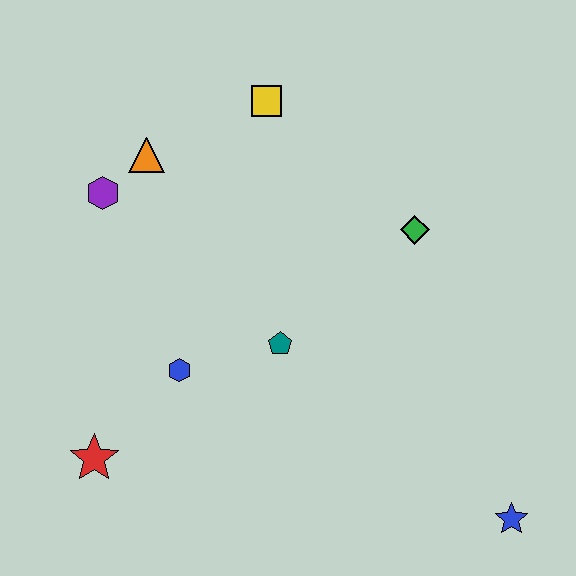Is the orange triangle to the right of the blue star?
No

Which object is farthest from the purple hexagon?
The blue star is farthest from the purple hexagon.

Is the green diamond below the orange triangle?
Yes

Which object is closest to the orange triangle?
The purple hexagon is closest to the orange triangle.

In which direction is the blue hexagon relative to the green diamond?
The blue hexagon is to the left of the green diamond.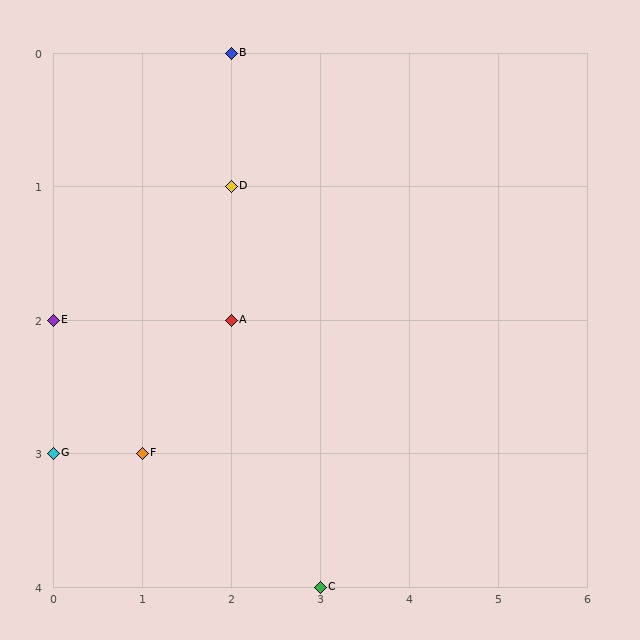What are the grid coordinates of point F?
Point F is at grid coordinates (1, 3).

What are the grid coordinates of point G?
Point G is at grid coordinates (0, 3).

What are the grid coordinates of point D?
Point D is at grid coordinates (2, 1).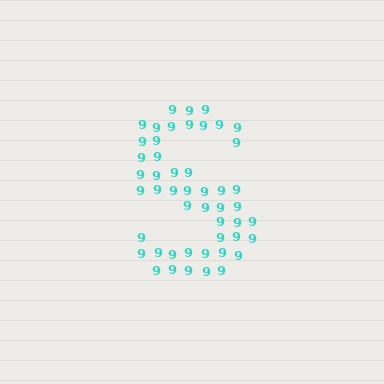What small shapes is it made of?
It is made of small digit 9's.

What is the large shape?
The large shape is the letter S.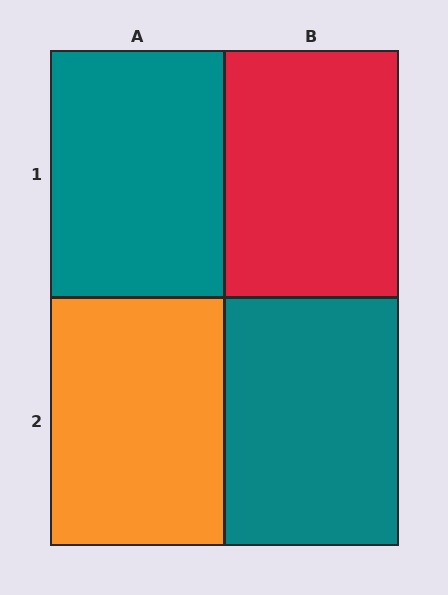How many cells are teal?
2 cells are teal.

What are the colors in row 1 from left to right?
Teal, red.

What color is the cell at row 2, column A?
Orange.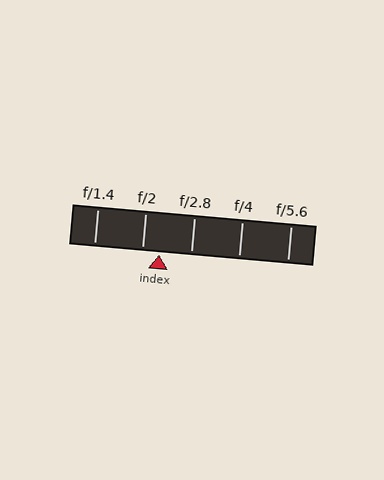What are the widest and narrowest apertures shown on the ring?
The widest aperture shown is f/1.4 and the narrowest is f/5.6.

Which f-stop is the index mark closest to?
The index mark is closest to f/2.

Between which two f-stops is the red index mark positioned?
The index mark is between f/2 and f/2.8.